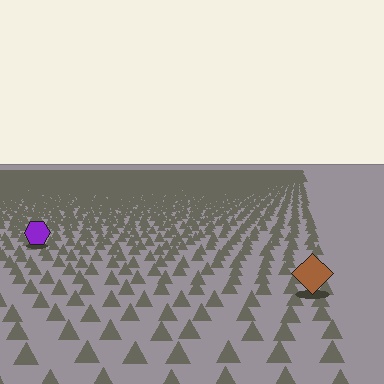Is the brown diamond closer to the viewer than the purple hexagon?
Yes. The brown diamond is closer — you can tell from the texture gradient: the ground texture is coarser near it.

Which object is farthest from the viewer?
The purple hexagon is farthest from the viewer. It appears smaller and the ground texture around it is denser.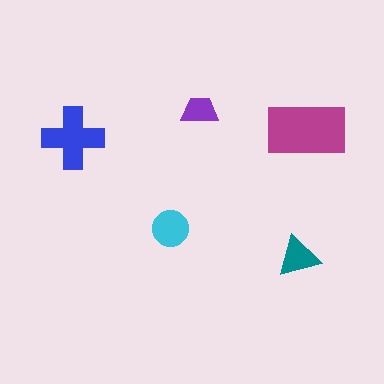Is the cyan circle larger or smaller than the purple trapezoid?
Larger.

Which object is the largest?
The magenta rectangle.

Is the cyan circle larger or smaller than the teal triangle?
Larger.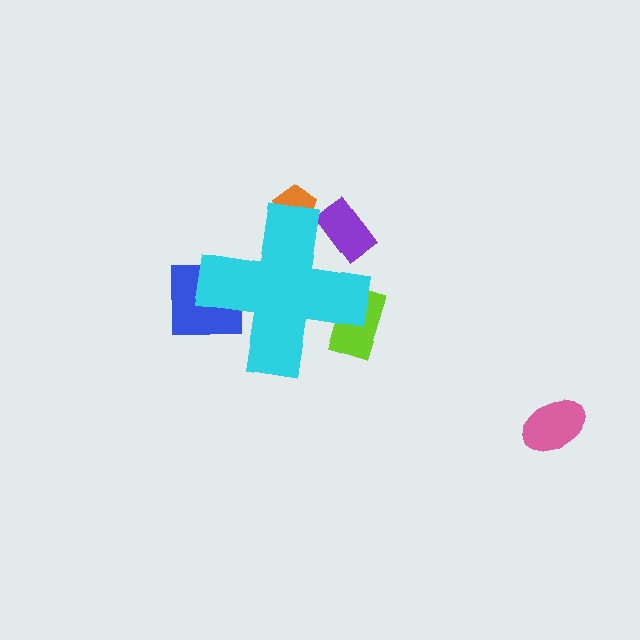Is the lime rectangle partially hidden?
Yes, the lime rectangle is partially hidden behind the cyan cross.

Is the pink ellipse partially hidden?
No, the pink ellipse is fully visible.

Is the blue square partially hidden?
Yes, the blue square is partially hidden behind the cyan cross.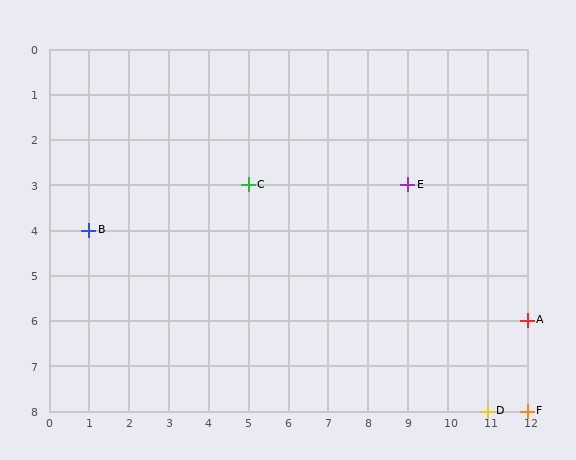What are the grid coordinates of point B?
Point B is at grid coordinates (1, 4).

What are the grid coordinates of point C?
Point C is at grid coordinates (5, 3).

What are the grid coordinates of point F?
Point F is at grid coordinates (12, 8).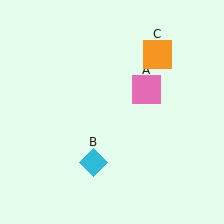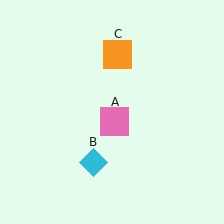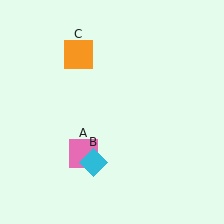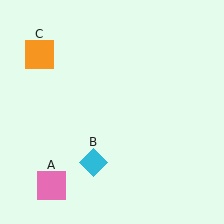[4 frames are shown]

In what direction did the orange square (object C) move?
The orange square (object C) moved left.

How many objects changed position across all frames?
2 objects changed position: pink square (object A), orange square (object C).